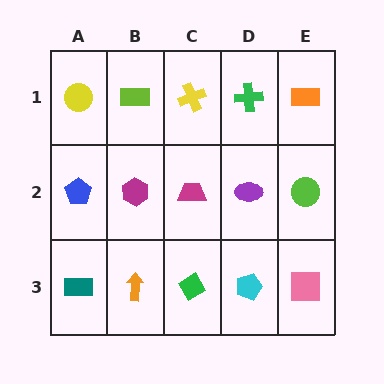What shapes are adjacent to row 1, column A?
A blue pentagon (row 2, column A), a lime rectangle (row 1, column B).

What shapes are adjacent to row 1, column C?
A magenta trapezoid (row 2, column C), a lime rectangle (row 1, column B), a green cross (row 1, column D).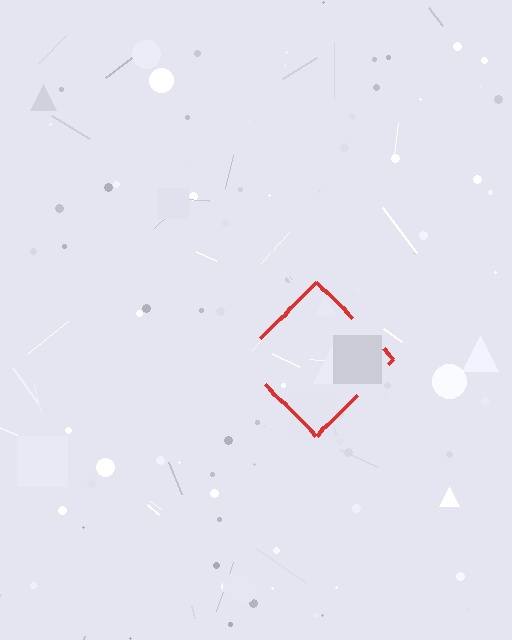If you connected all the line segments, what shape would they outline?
They would outline a diamond.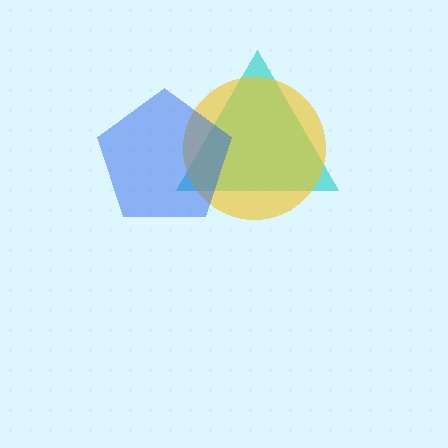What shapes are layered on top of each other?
The layered shapes are: a cyan triangle, a yellow circle, a blue pentagon.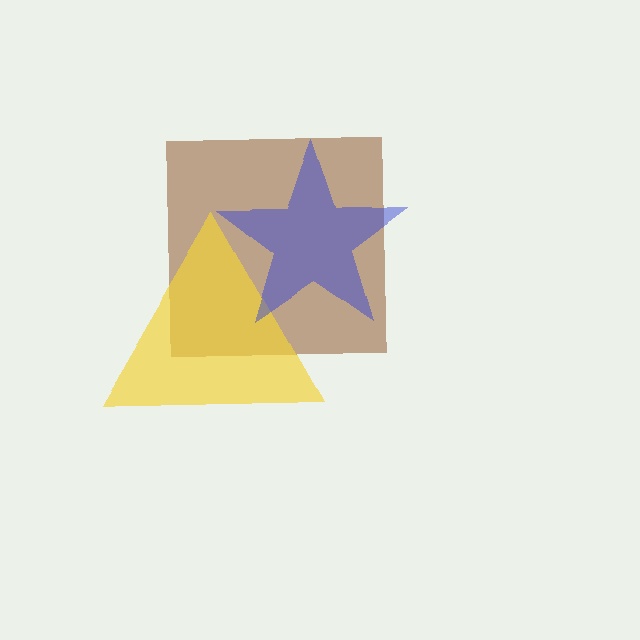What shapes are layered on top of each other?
The layered shapes are: a brown square, a yellow triangle, a blue star.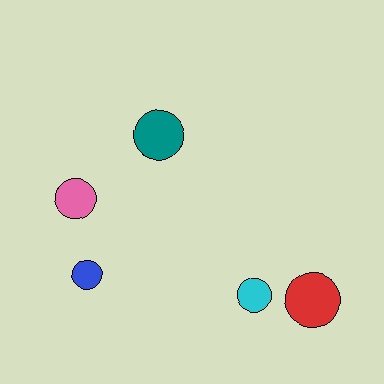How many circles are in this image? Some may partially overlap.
There are 5 circles.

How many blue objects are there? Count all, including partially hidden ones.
There is 1 blue object.